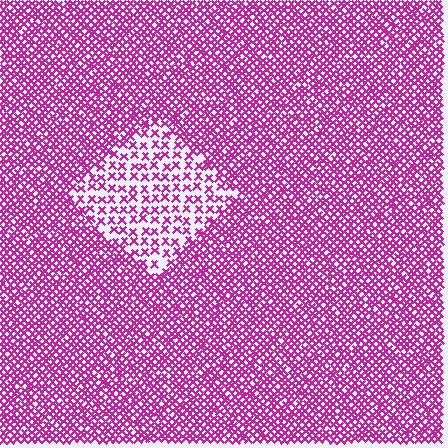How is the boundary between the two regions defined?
The boundary is defined by a change in element density (approximately 2.3x ratio). All elements are the same color, size, and shape.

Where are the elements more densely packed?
The elements are more densely packed outside the diamond boundary.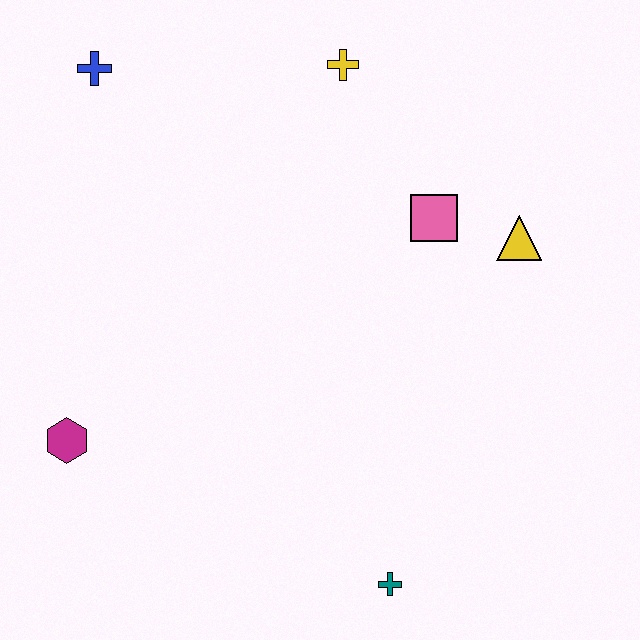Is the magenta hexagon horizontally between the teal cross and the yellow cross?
No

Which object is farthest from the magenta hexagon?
The yellow triangle is farthest from the magenta hexagon.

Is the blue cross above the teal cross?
Yes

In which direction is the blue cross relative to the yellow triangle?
The blue cross is to the left of the yellow triangle.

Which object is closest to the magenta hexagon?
The teal cross is closest to the magenta hexagon.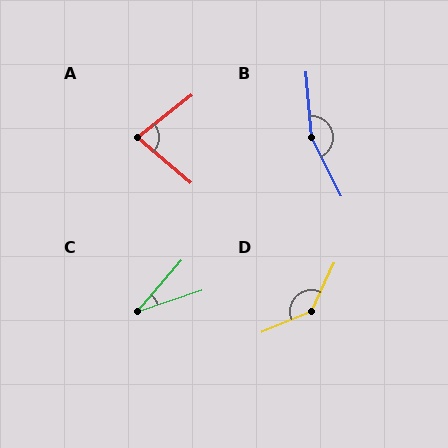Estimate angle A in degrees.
Approximately 78 degrees.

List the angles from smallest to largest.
C (31°), A (78°), D (137°), B (158°).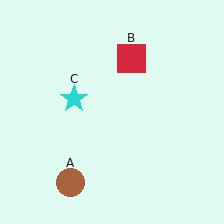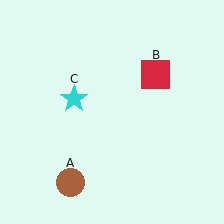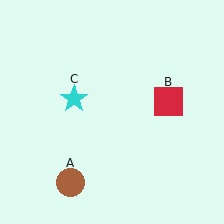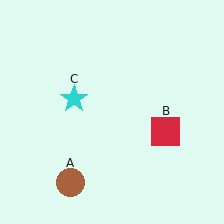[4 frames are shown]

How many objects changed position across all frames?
1 object changed position: red square (object B).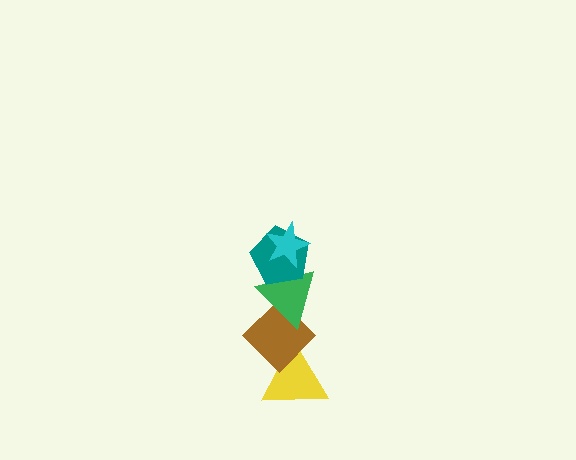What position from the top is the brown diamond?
The brown diamond is 4th from the top.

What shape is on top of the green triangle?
The teal pentagon is on top of the green triangle.